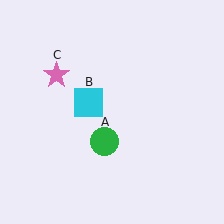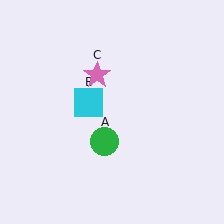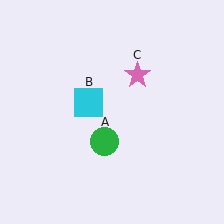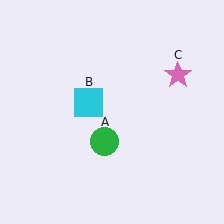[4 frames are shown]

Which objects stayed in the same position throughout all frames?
Green circle (object A) and cyan square (object B) remained stationary.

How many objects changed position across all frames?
1 object changed position: pink star (object C).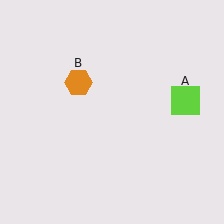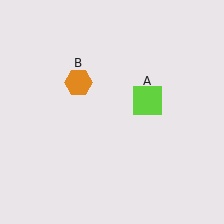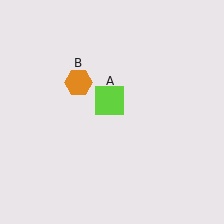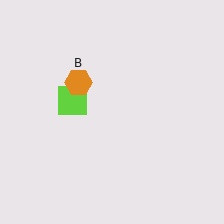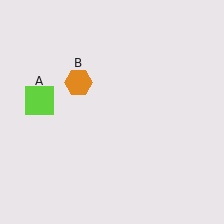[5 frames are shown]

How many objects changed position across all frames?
1 object changed position: lime square (object A).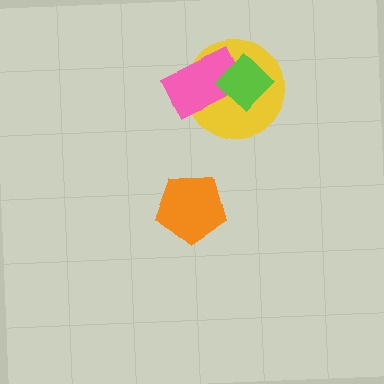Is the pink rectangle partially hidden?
Yes, it is partially covered by another shape.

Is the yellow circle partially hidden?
Yes, it is partially covered by another shape.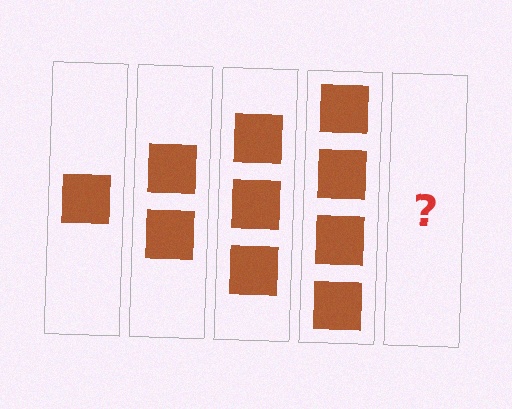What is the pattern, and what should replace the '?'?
The pattern is that each step adds one more square. The '?' should be 5 squares.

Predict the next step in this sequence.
The next step is 5 squares.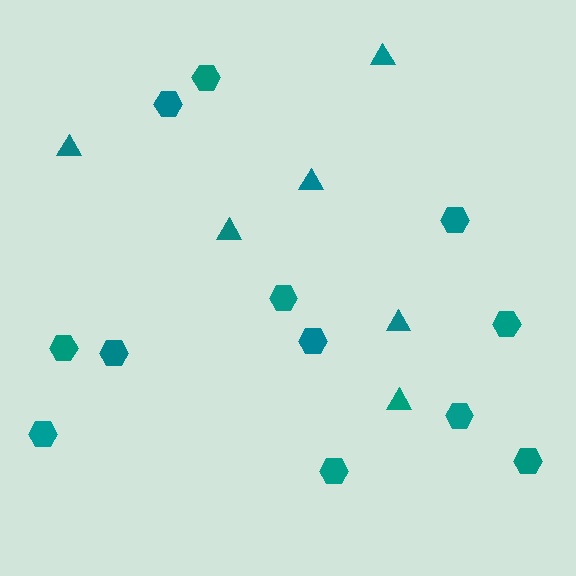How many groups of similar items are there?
There are 2 groups: one group of triangles (6) and one group of hexagons (12).